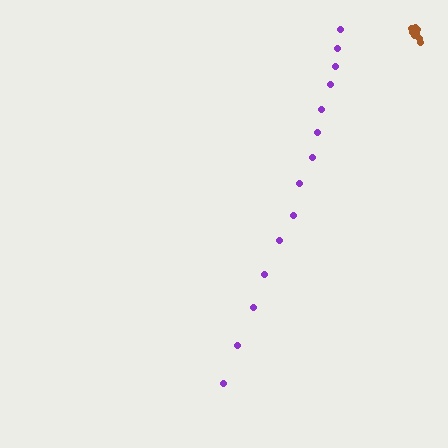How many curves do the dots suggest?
There are 2 distinct paths.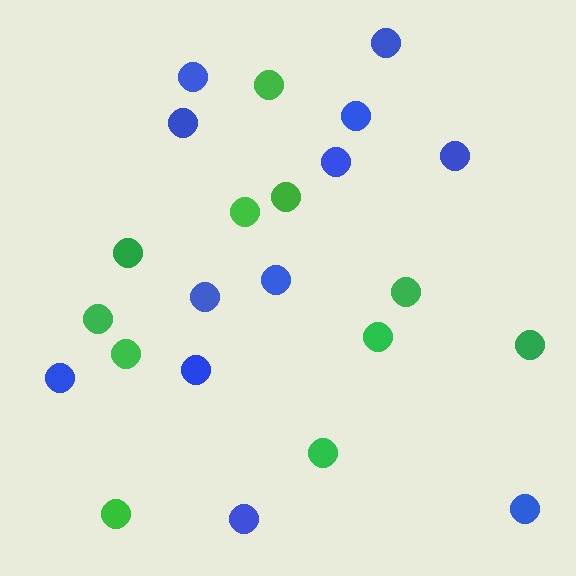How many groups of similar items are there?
There are 2 groups: one group of green circles (11) and one group of blue circles (12).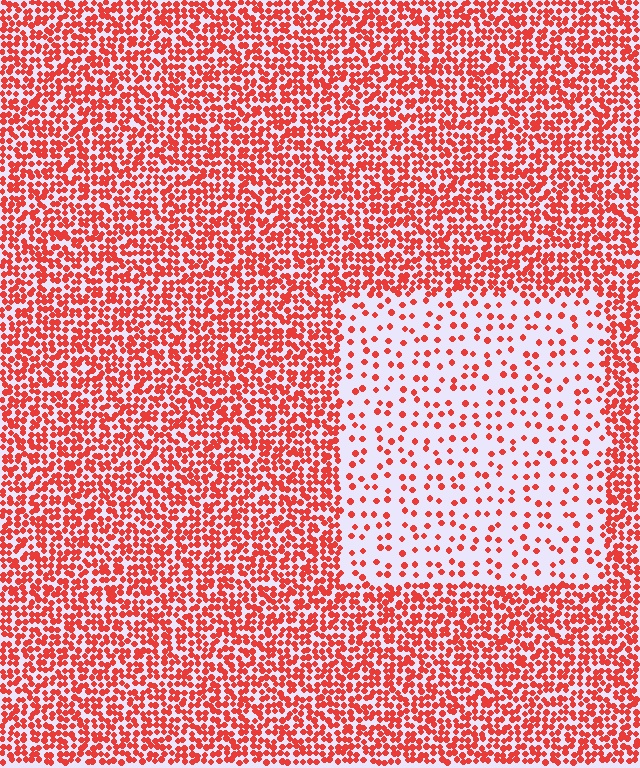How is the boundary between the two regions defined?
The boundary is defined by a change in element density (approximately 3.2x ratio). All elements are the same color, size, and shape.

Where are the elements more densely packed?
The elements are more densely packed outside the rectangle boundary.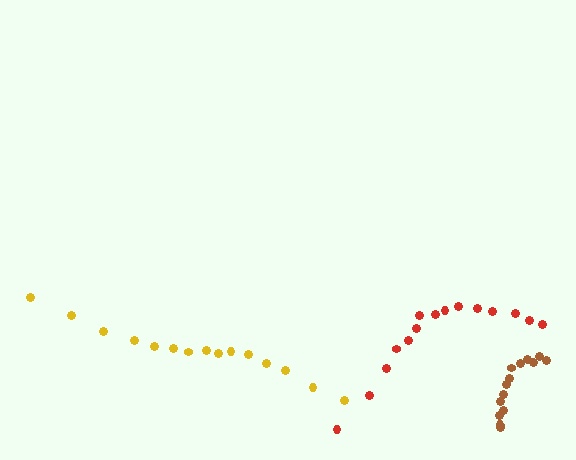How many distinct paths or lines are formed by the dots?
There are 3 distinct paths.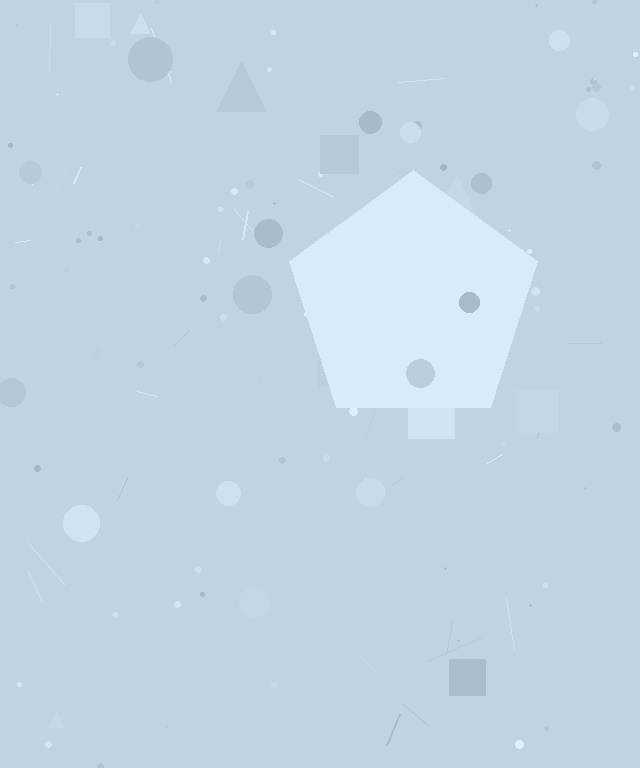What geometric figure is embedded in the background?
A pentagon is embedded in the background.